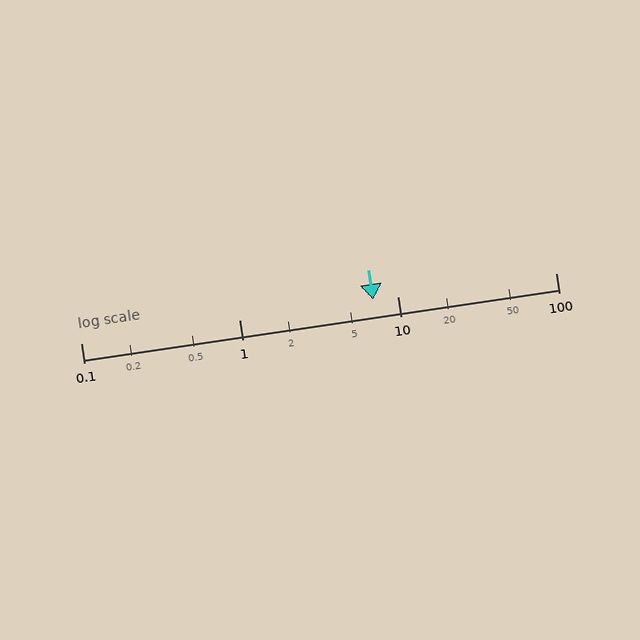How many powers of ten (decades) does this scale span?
The scale spans 3 decades, from 0.1 to 100.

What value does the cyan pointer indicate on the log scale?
The pointer indicates approximately 7.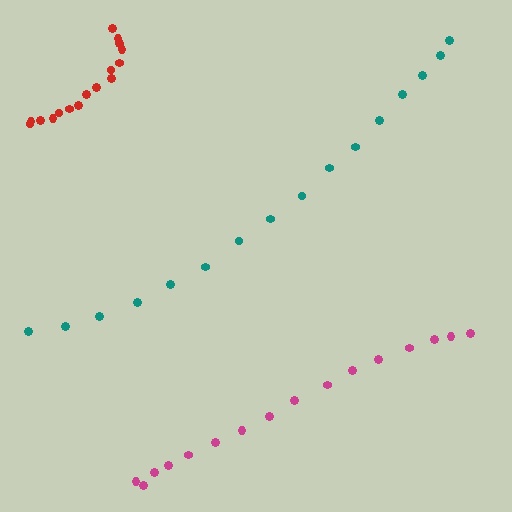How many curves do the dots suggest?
There are 3 distinct paths.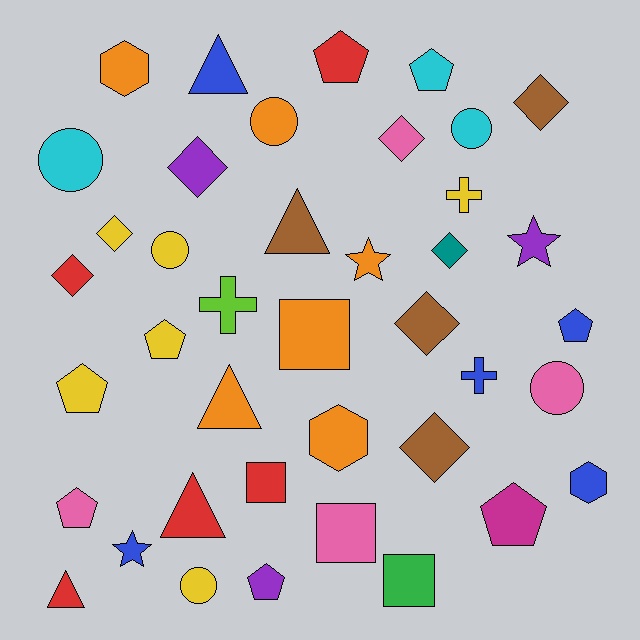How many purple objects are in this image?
There are 3 purple objects.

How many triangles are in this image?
There are 5 triangles.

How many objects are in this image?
There are 40 objects.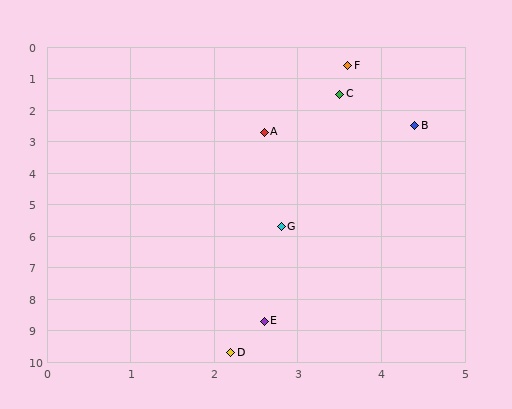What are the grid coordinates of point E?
Point E is at approximately (2.6, 8.7).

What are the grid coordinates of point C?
Point C is at approximately (3.5, 1.5).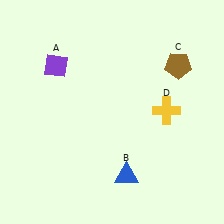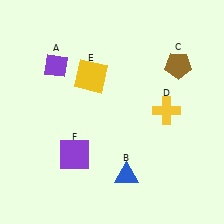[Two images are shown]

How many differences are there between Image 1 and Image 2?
There are 2 differences between the two images.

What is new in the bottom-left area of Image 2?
A purple square (F) was added in the bottom-left area of Image 2.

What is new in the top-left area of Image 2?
A yellow square (E) was added in the top-left area of Image 2.